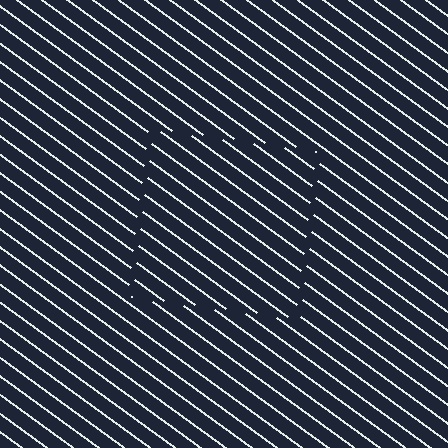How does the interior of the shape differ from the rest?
The interior of the shape contains the same grating, shifted by half a period — the contour is defined by the phase discontinuity where line-ends from the inner and outer gratings abut.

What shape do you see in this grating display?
An illusory square. The interior of the shape contains the same grating, shifted by half a period — the contour is defined by the phase discontinuity where line-ends from the inner and outer gratings abut.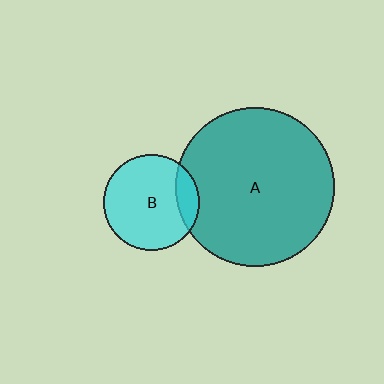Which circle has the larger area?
Circle A (teal).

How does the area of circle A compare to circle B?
Approximately 2.7 times.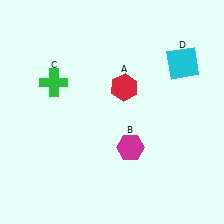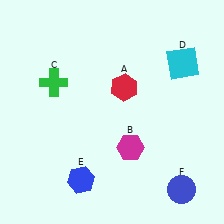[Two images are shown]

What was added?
A blue hexagon (E), a blue circle (F) were added in Image 2.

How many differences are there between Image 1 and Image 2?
There are 2 differences between the two images.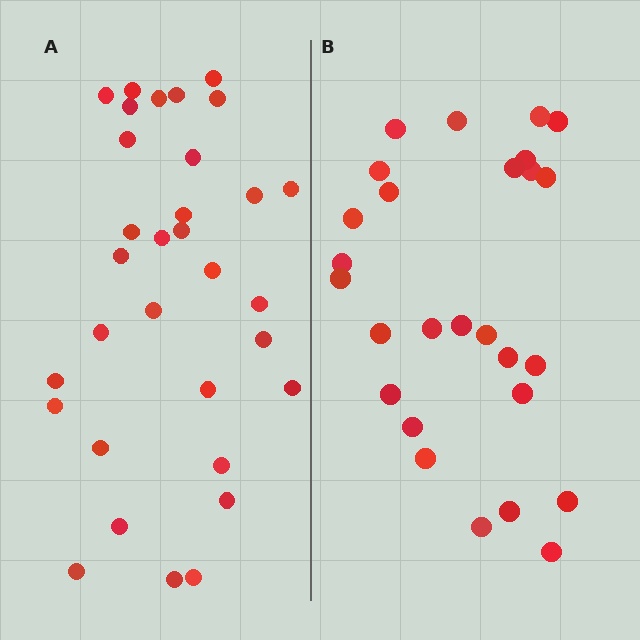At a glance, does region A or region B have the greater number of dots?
Region A (the left region) has more dots.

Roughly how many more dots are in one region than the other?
Region A has about 5 more dots than region B.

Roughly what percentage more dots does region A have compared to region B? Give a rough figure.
About 20% more.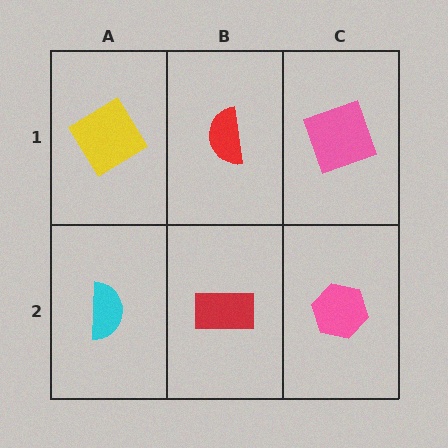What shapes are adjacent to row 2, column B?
A red semicircle (row 1, column B), a cyan semicircle (row 2, column A), a pink hexagon (row 2, column C).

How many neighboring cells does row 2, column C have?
2.